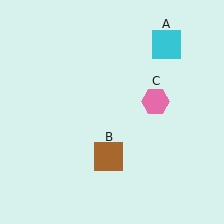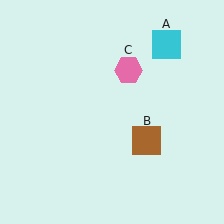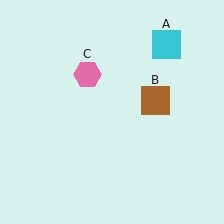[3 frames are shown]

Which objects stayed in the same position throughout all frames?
Cyan square (object A) remained stationary.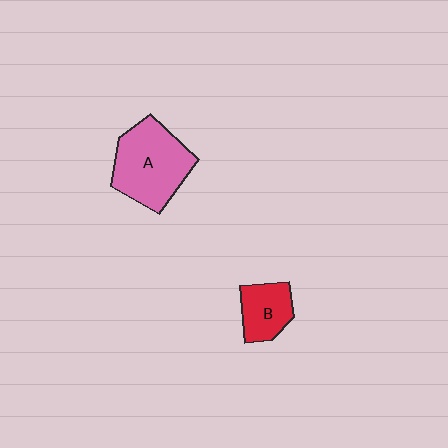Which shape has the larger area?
Shape A (pink).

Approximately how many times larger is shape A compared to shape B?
Approximately 1.9 times.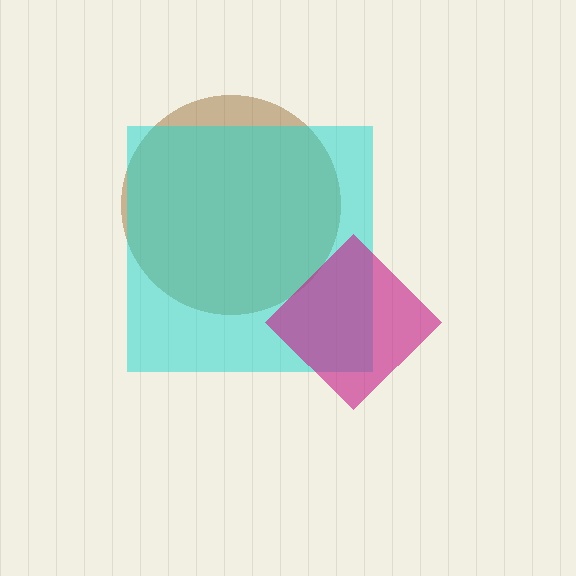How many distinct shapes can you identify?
There are 3 distinct shapes: a brown circle, a cyan square, a magenta diamond.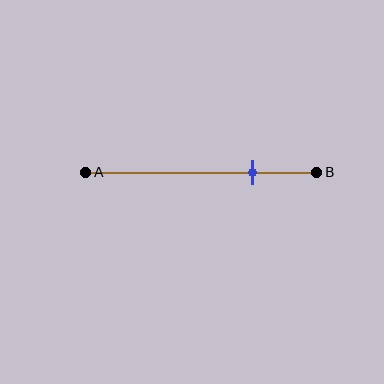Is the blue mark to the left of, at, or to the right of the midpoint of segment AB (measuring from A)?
The blue mark is to the right of the midpoint of segment AB.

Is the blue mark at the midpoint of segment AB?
No, the mark is at about 75% from A, not at the 50% midpoint.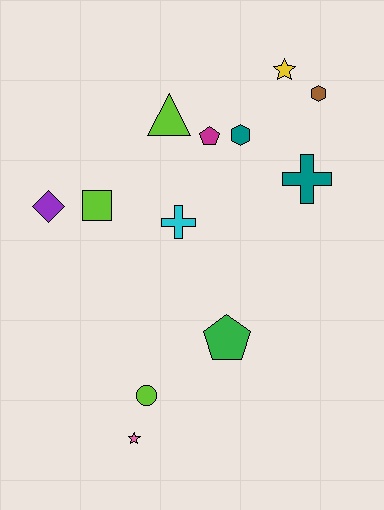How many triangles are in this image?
There is 1 triangle.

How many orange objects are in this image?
There are no orange objects.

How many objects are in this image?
There are 12 objects.